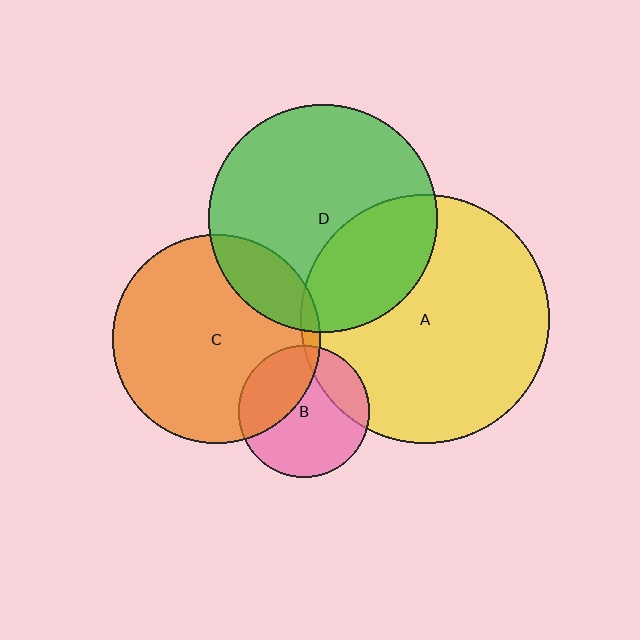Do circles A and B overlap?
Yes.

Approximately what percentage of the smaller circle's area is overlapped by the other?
Approximately 20%.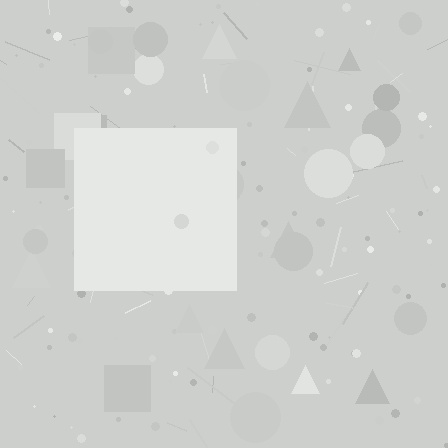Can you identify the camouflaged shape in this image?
The camouflaged shape is a square.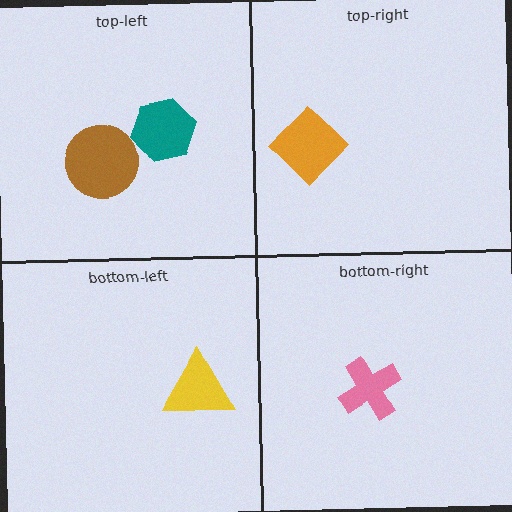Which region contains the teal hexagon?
The top-left region.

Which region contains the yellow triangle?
The bottom-left region.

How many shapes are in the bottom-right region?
1.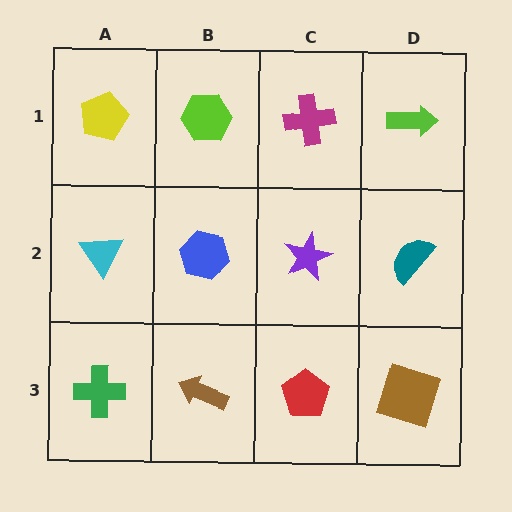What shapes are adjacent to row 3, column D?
A teal semicircle (row 2, column D), a red pentagon (row 3, column C).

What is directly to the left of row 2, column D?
A purple star.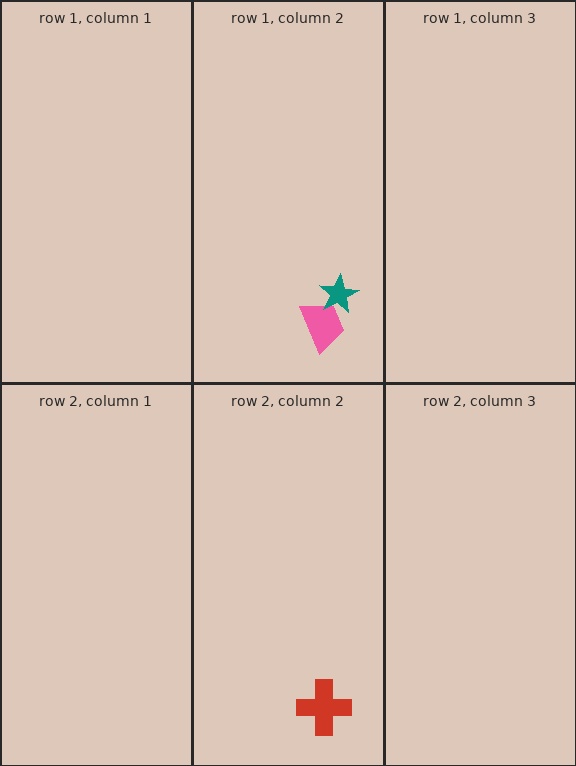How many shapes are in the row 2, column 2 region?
1.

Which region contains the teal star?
The row 1, column 2 region.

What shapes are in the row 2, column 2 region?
The red cross.